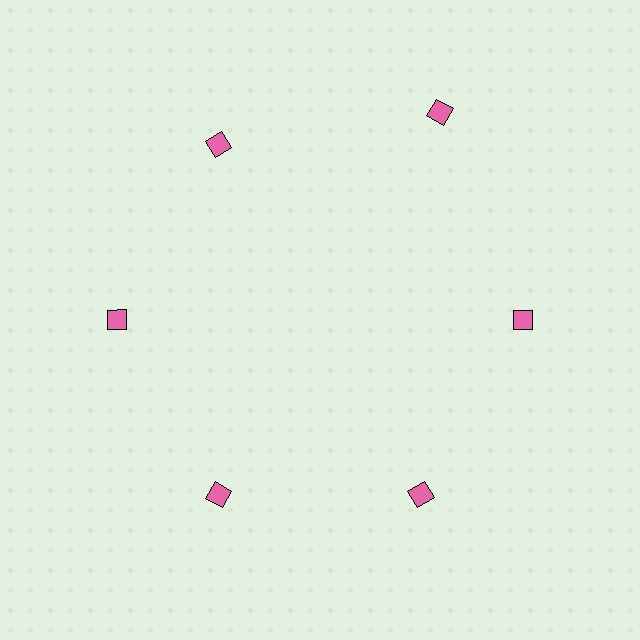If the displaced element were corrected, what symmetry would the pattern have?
It would have 6-fold rotational symmetry — the pattern would map onto itself every 60 degrees.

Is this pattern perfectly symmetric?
No. The 6 pink squares are arranged in a ring, but one element near the 1 o'clock position is pushed outward from the center, breaking the 6-fold rotational symmetry.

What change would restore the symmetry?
The symmetry would be restored by moving it inward, back onto the ring so that all 6 squares sit at equal angles and equal distance from the center.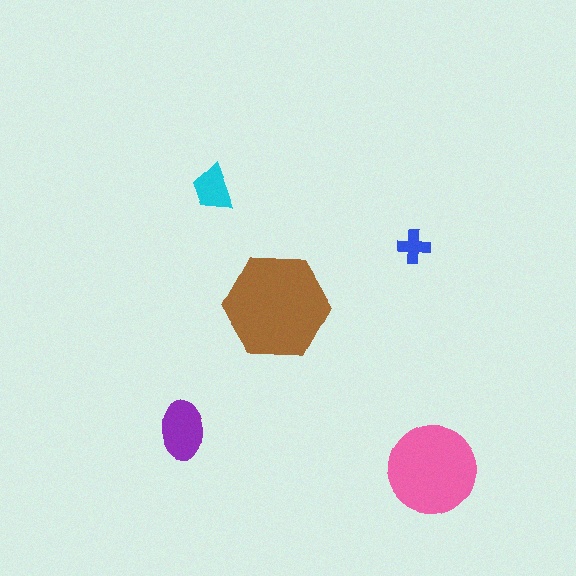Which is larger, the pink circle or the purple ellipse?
The pink circle.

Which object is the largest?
The brown hexagon.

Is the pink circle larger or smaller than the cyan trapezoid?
Larger.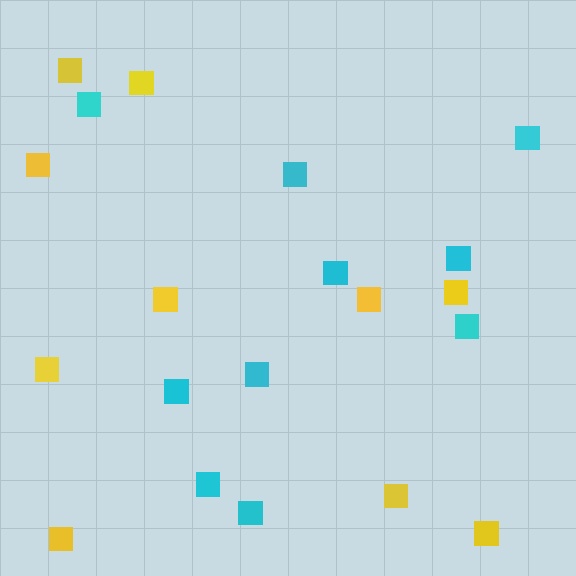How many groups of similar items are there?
There are 2 groups: one group of cyan squares (10) and one group of yellow squares (10).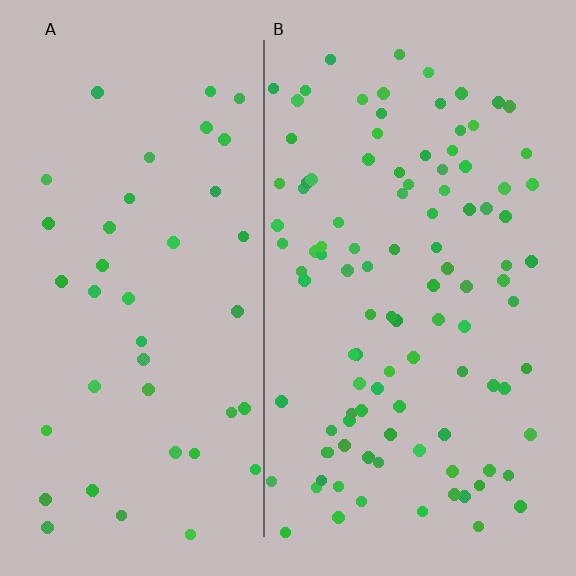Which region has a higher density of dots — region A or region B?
B (the right).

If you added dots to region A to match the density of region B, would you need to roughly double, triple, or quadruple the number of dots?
Approximately triple.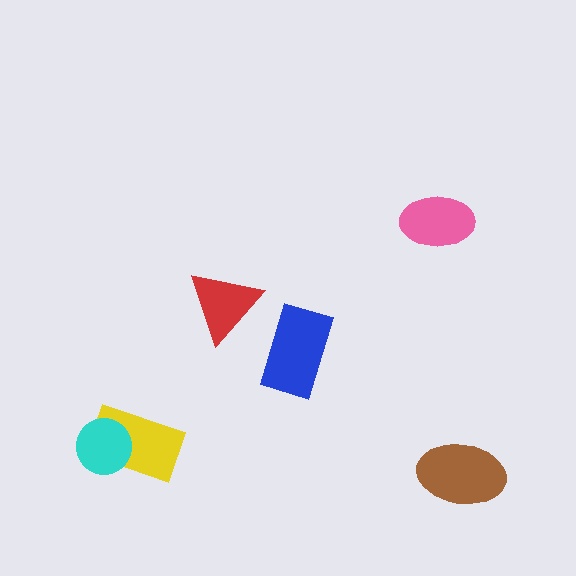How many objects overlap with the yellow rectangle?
1 object overlaps with the yellow rectangle.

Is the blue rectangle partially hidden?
No, no other shape covers it.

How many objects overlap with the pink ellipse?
0 objects overlap with the pink ellipse.